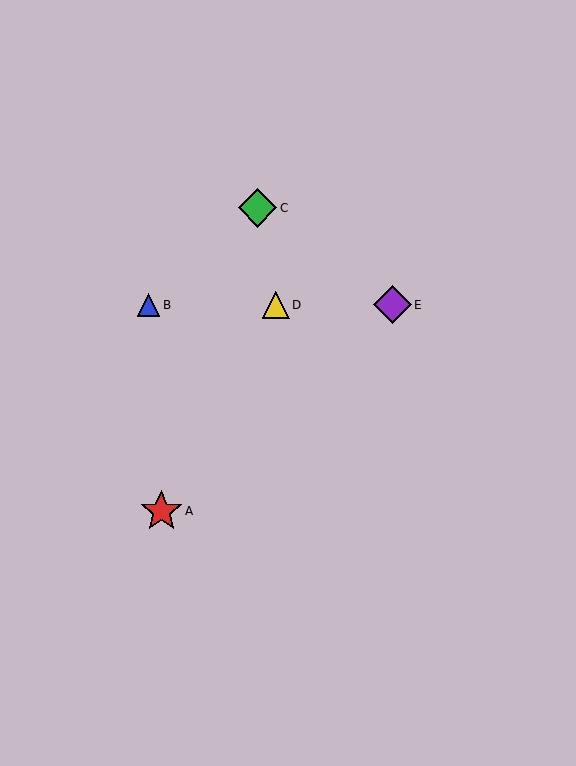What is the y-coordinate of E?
Object E is at y≈305.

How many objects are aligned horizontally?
3 objects (B, D, E) are aligned horizontally.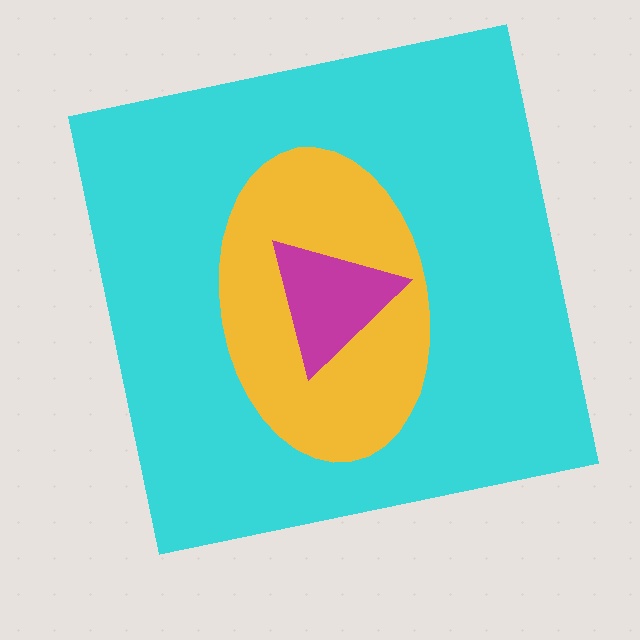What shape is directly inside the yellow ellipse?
The magenta triangle.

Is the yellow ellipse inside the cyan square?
Yes.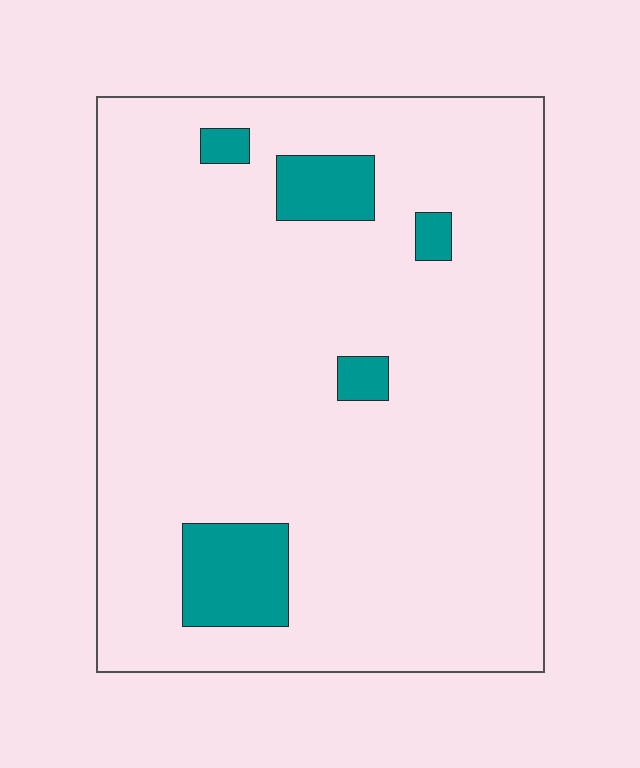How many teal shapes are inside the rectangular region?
5.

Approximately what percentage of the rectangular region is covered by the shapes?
Approximately 10%.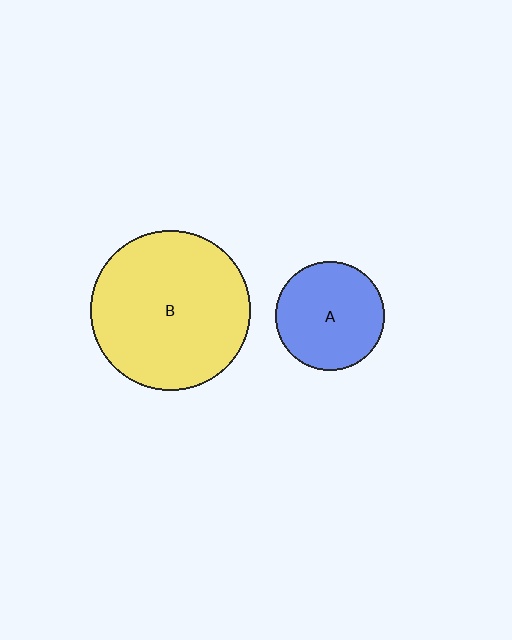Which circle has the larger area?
Circle B (yellow).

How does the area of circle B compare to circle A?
Approximately 2.1 times.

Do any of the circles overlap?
No, none of the circles overlap.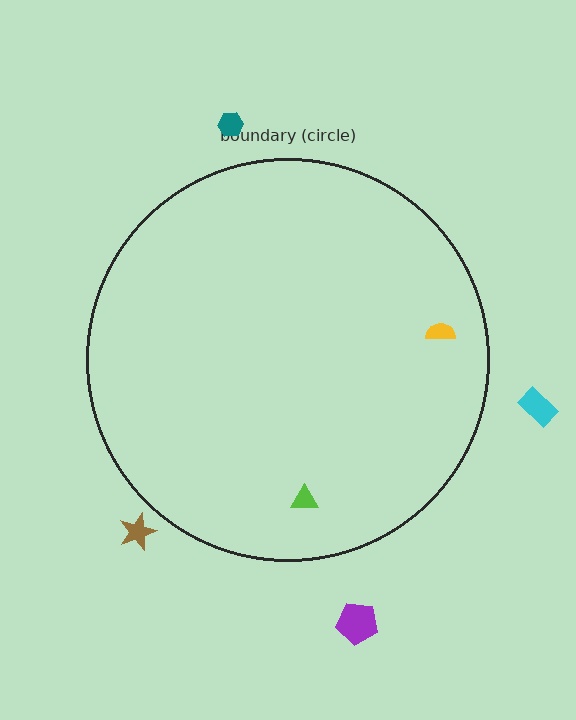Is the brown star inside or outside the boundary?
Outside.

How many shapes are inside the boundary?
2 inside, 4 outside.